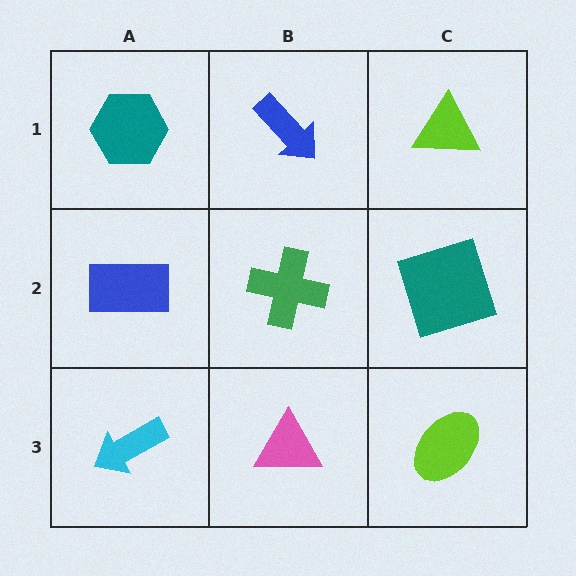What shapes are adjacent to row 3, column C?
A teal square (row 2, column C), a pink triangle (row 3, column B).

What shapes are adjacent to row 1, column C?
A teal square (row 2, column C), a blue arrow (row 1, column B).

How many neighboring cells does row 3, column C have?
2.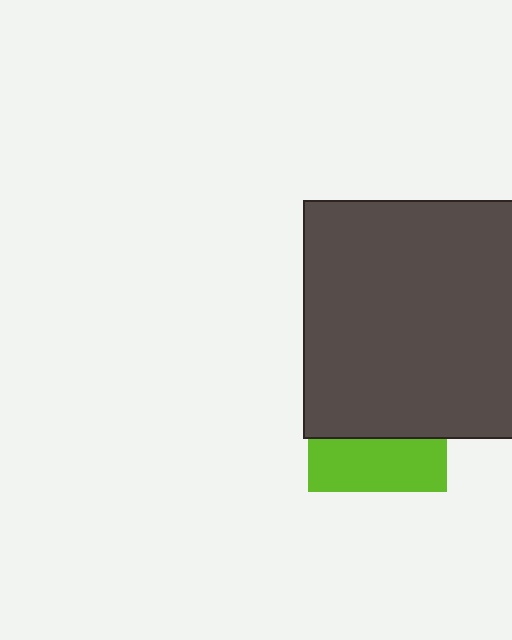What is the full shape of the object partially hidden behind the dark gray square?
The partially hidden object is a lime square.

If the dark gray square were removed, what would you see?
You would see the complete lime square.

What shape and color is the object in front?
The object in front is a dark gray square.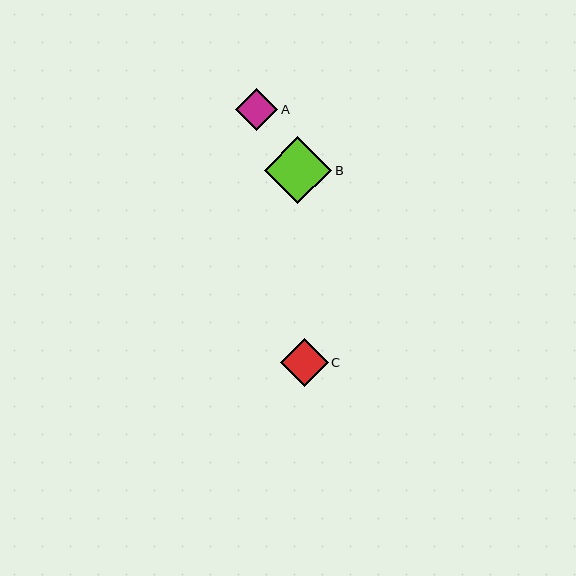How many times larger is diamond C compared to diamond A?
Diamond C is approximately 1.1 times the size of diamond A.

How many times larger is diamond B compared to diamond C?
Diamond B is approximately 1.4 times the size of diamond C.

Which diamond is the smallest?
Diamond A is the smallest with a size of approximately 42 pixels.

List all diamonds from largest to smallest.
From largest to smallest: B, C, A.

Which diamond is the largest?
Diamond B is the largest with a size of approximately 68 pixels.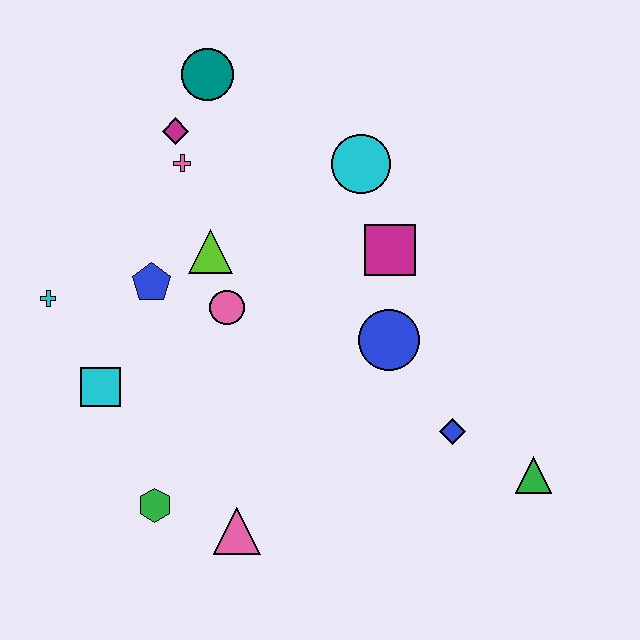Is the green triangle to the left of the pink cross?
No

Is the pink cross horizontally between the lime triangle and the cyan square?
Yes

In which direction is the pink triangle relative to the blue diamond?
The pink triangle is to the left of the blue diamond.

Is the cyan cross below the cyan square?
No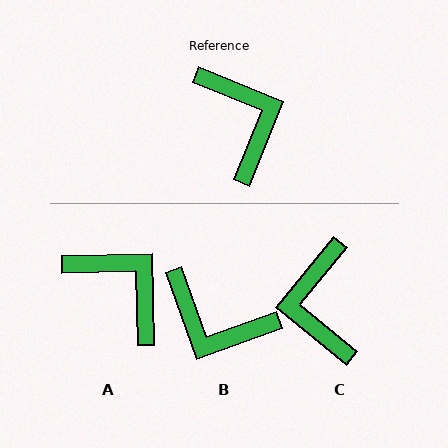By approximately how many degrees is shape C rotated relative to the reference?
Approximately 163 degrees counter-clockwise.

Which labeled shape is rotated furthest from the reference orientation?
C, about 163 degrees away.